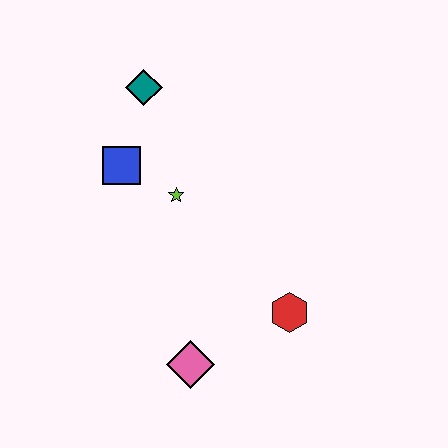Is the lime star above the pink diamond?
Yes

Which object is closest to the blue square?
The lime star is closest to the blue square.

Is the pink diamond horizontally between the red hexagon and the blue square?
Yes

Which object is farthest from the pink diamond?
The teal diamond is farthest from the pink diamond.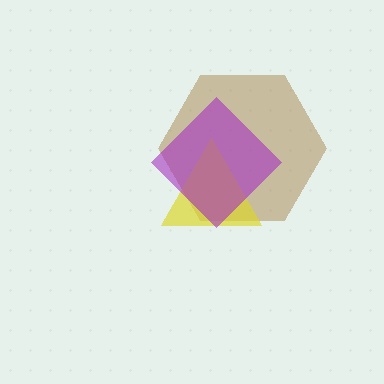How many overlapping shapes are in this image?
There are 3 overlapping shapes in the image.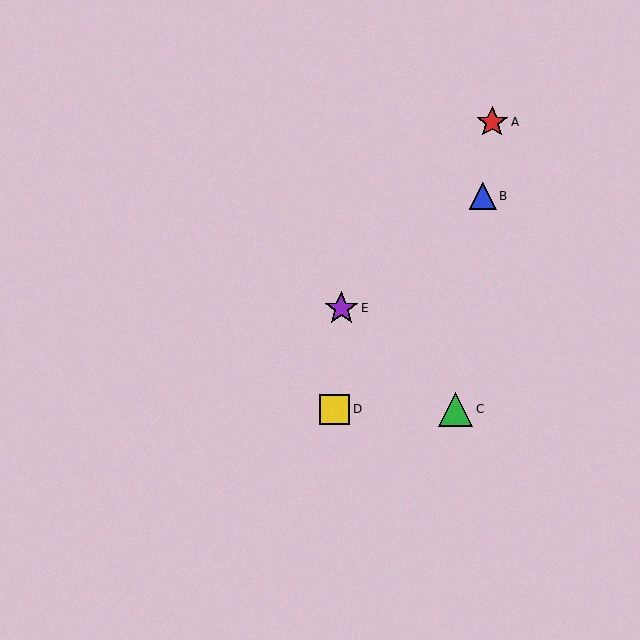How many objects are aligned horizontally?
2 objects (C, D) are aligned horizontally.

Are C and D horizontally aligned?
Yes, both are at y≈409.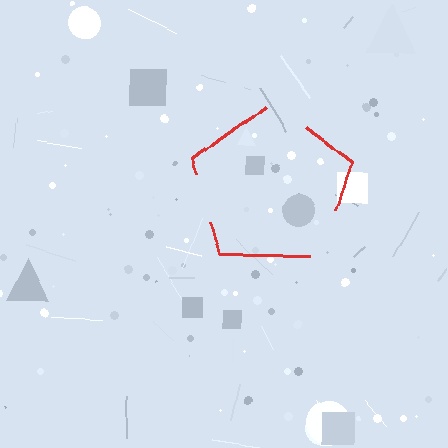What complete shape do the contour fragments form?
The contour fragments form a pentagon.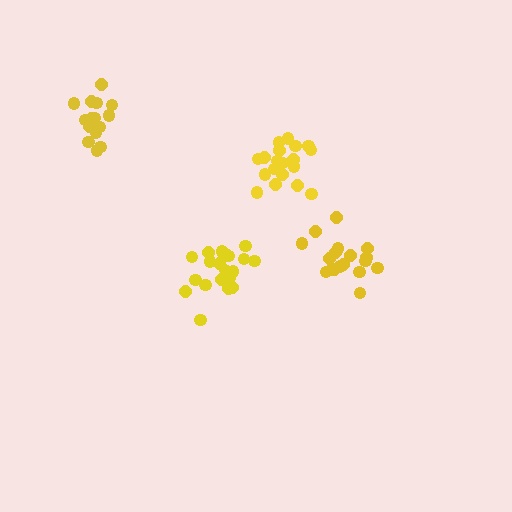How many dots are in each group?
Group 1: 16 dots, Group 2: 19 dots, Group 3: 18 dots, Group 4: 21 dots (74 total).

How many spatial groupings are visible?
There are 4 spatial groupings.